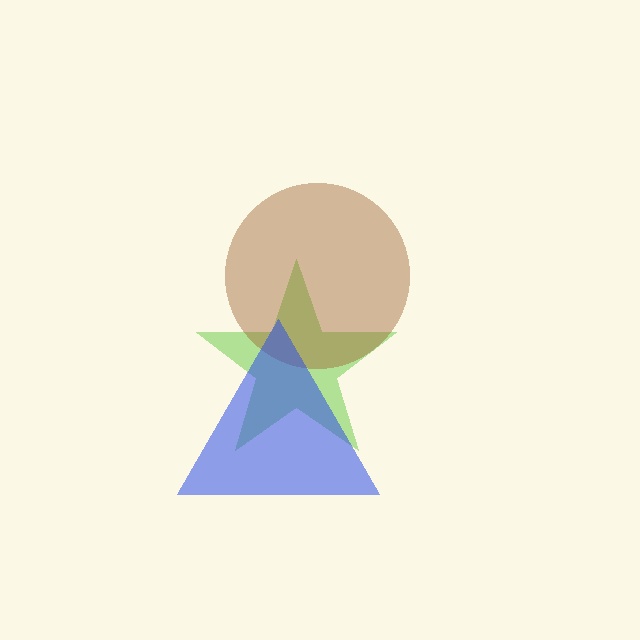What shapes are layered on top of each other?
The layered shapes are: a lime star, a brown circle, a blue triangle.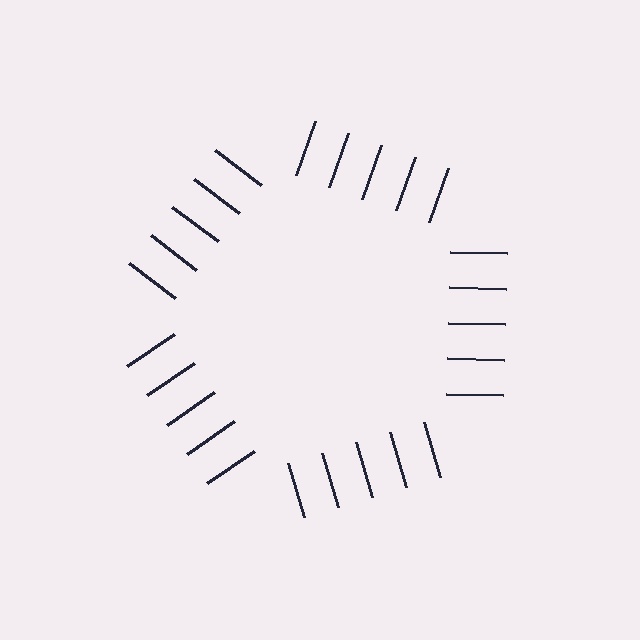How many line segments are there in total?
25 — 5 along each of the 5 edges.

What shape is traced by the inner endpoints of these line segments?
An illusory pentagon — the line segments terminate on its edges but no continuous stroke is drawn.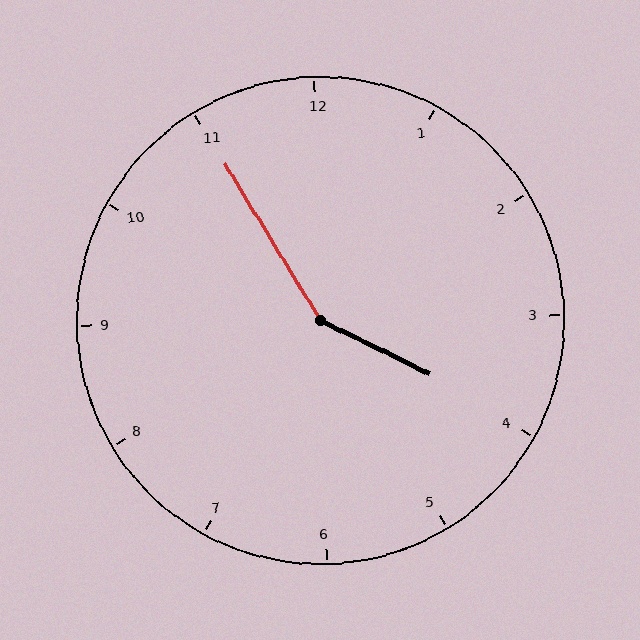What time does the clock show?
3:55.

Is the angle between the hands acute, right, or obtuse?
It is obtuse.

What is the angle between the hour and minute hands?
Approximately 148 degrees.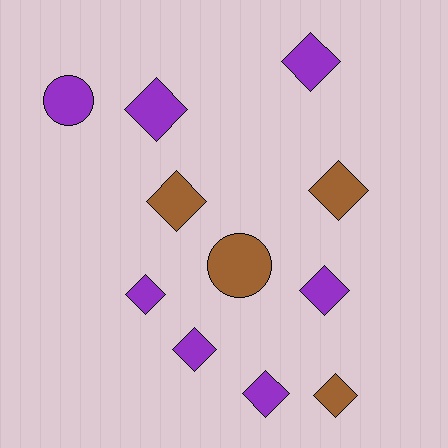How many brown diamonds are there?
There are 3 brown diamonds.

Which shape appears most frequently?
Diamond, with 9 objects.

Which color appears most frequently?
Purple, with 7 objects.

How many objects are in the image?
There are 11 objects.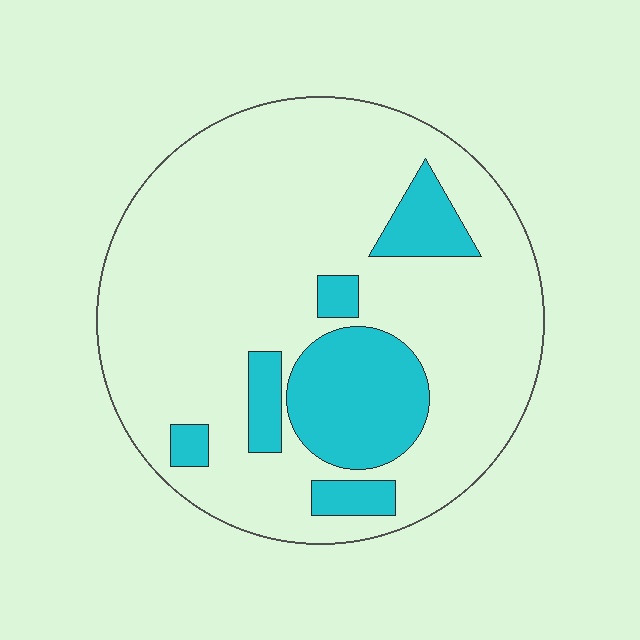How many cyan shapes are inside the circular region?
6.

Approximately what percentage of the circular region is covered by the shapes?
Approximately 20%.